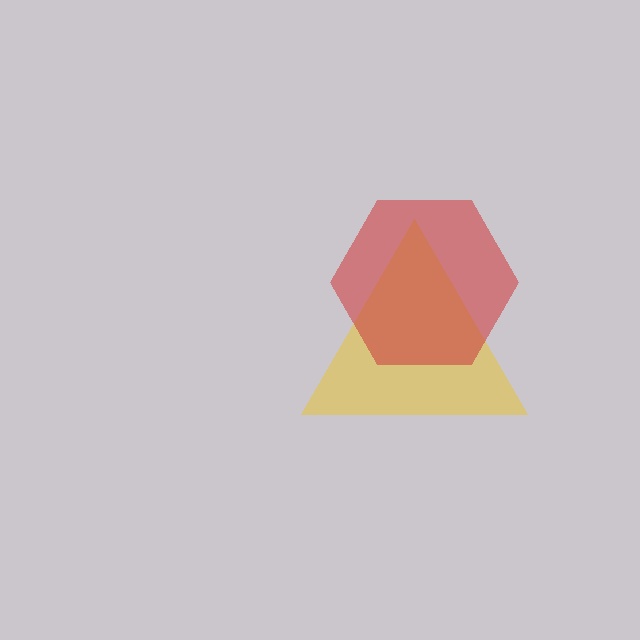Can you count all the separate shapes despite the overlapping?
Yes, there are 2 separate shapes.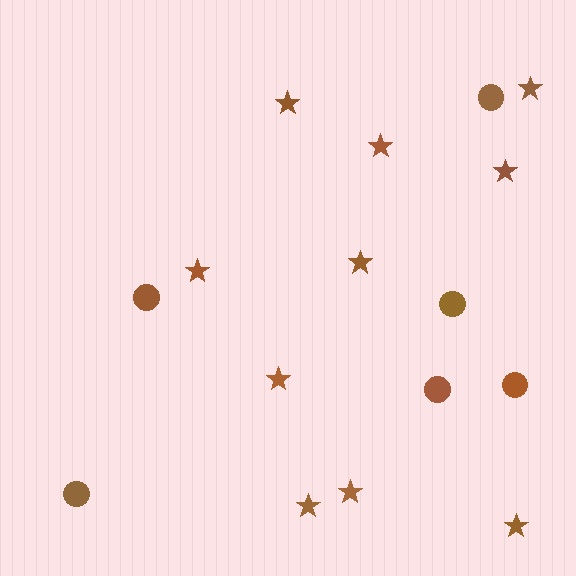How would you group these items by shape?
There are 2 groups: one group of stars (10) and one group of circles (6).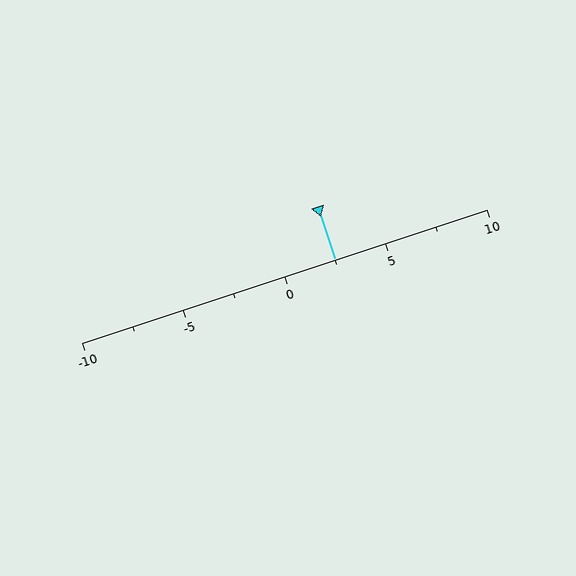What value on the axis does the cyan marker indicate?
The marker indicates approximately 2.5.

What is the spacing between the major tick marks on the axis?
The major ticks are spaced 5 apart.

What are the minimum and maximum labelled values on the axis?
The axis runs from -10 to 10.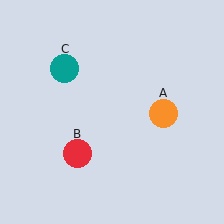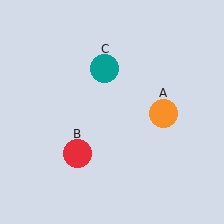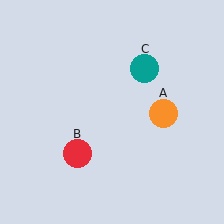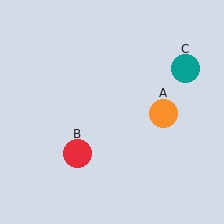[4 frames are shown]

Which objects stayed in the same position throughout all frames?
Orange circle (object A) and red circle (object B) remained stationary.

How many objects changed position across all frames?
1 object changed position: teal circle (object C).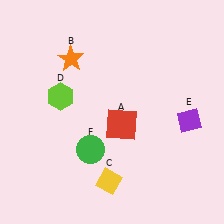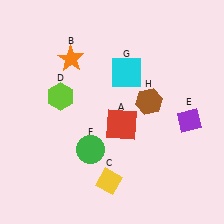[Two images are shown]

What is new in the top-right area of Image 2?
A cyan square (G) was added in the top-right area of Image 2.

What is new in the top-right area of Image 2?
A brown hexagon (H) was added in the top-right area of Image 2.